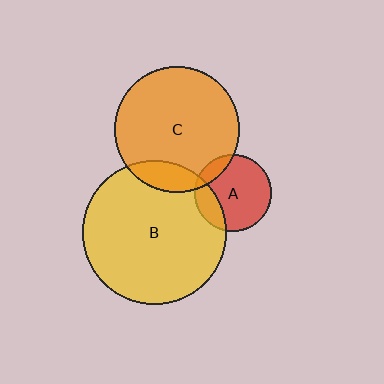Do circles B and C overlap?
Yes.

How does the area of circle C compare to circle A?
Approximately 2.6 times.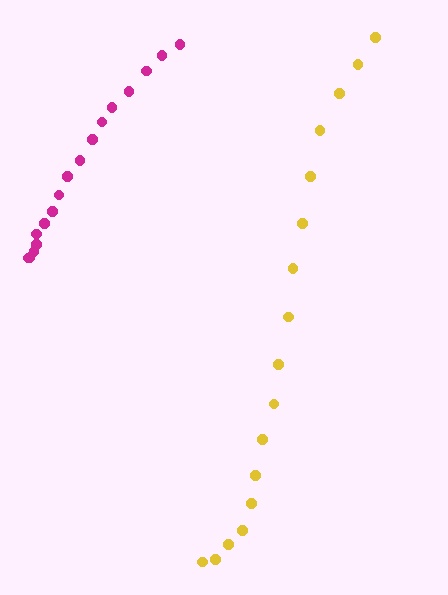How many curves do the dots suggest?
There are 2 distinct paths.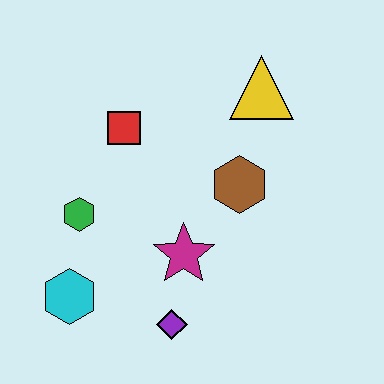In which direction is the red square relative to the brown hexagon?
The red square is to the left of the brown hexagon.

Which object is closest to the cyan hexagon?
The green hexagon is closest to the cyan hexagon.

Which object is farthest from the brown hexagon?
The cyan hexagon is farthest from the brown hexagon.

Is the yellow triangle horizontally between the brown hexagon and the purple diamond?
No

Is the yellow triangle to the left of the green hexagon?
No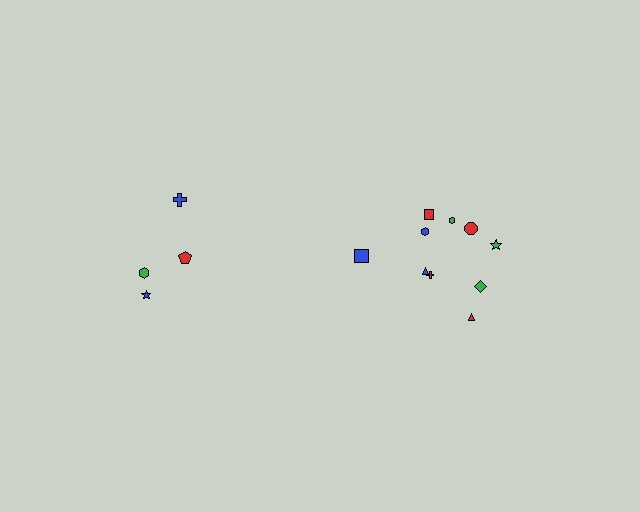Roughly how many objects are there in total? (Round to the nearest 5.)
Roughly 15 objects in total.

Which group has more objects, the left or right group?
The right group.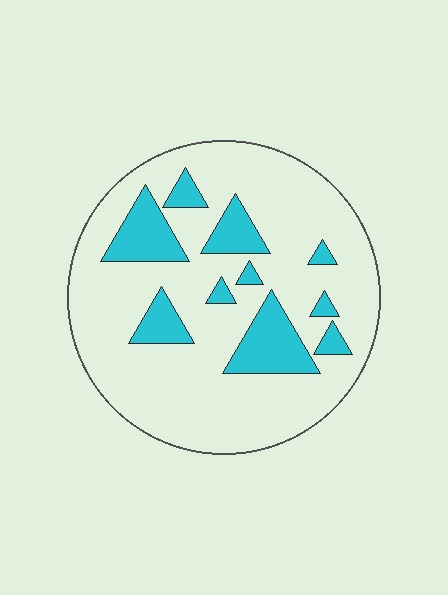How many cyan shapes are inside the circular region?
10.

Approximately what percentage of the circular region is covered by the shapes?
Approximately 20%.